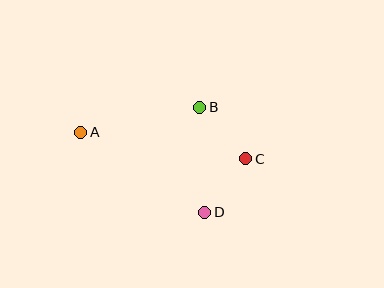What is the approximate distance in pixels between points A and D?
The distance between A and D is approximately 148 pixels.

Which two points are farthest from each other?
Points A and C are farthest from each other.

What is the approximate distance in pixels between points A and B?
The distance between A and B is approximately 122 pixels.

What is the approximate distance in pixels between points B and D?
The distance between B and D is approximately 105 pixels.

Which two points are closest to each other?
Points C and D are closest to each other.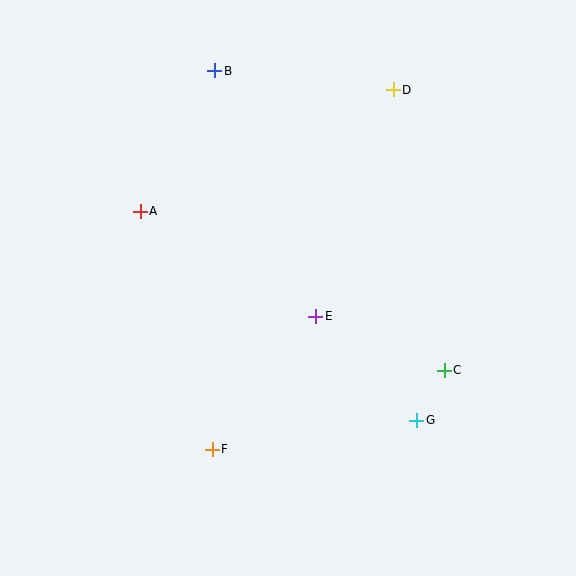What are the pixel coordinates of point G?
Point G is at (417, 420).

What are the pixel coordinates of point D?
Point D is at (393, 90).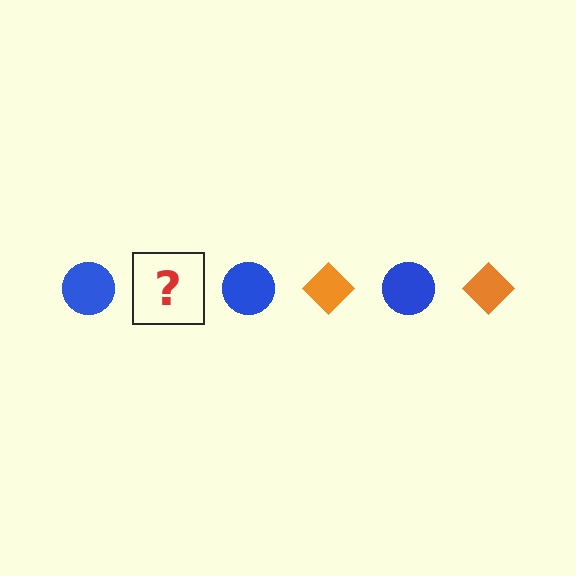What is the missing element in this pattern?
The missing element is an orange diamond.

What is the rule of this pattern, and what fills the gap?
The rule is that the pattern alternates between blue circle and orange diamond. The gap should be filled with an orange diamond.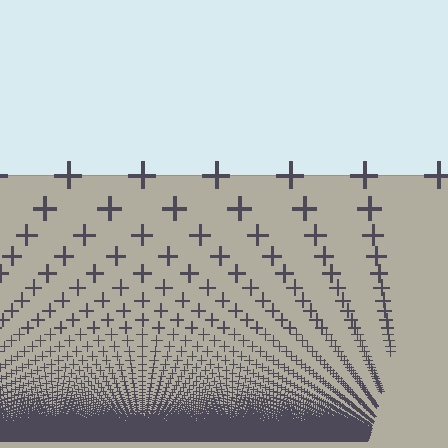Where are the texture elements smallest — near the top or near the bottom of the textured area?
Near the bottom.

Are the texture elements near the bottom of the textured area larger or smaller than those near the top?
Smaller. The gradient is inverted — elements near the bottom are smaller and denser.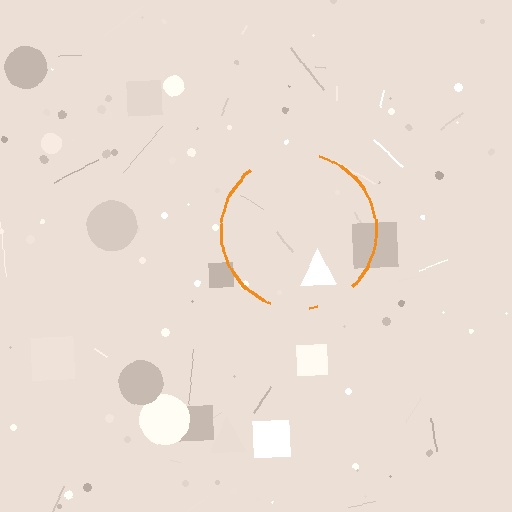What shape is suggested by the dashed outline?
The dashed outline suggests a circle.